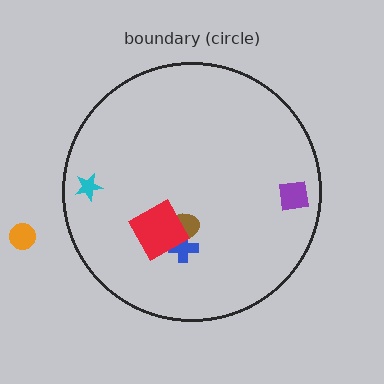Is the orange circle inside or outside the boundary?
Outside.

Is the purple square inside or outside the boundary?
Inside.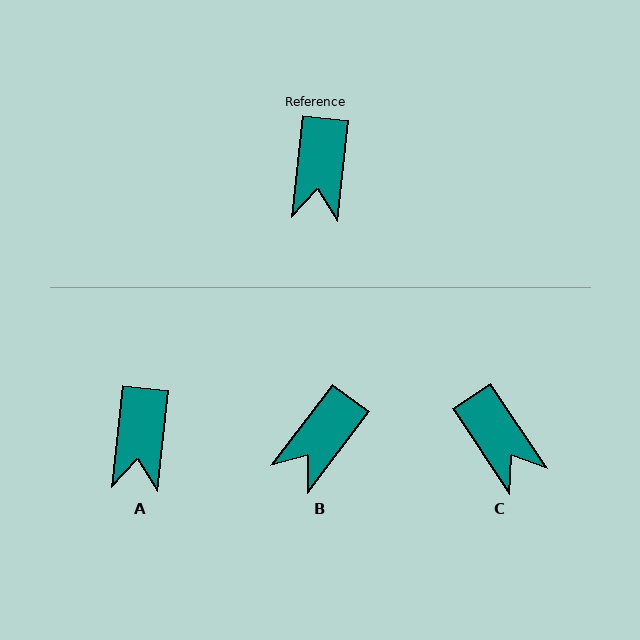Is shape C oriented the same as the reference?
No, it is off by about 40 degrees.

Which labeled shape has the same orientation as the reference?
A.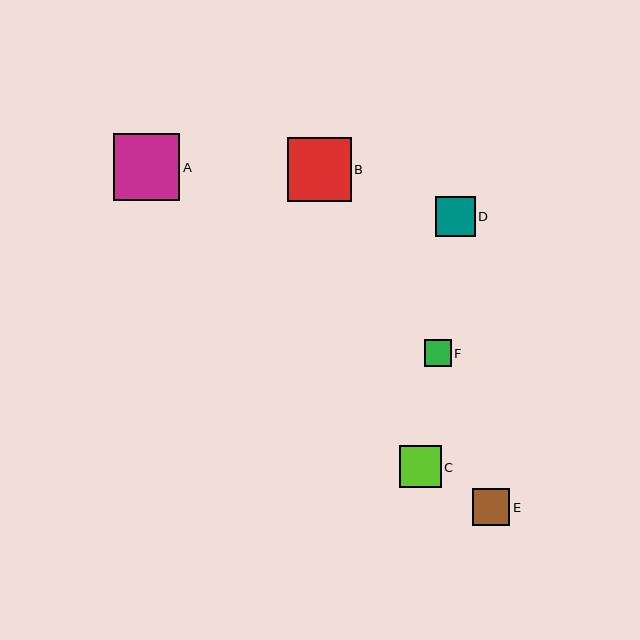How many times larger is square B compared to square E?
Square B is approximately 1.7 times the size of square E.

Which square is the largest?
Square A is the largest with a size of approximately 66 pixels.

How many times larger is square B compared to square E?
Square B is approximately 1.7 times the size of square E.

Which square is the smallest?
Square F is the smallest with a size of approximately 27 pixels.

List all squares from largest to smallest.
From largest to smallest: A, B, C, D, E, F.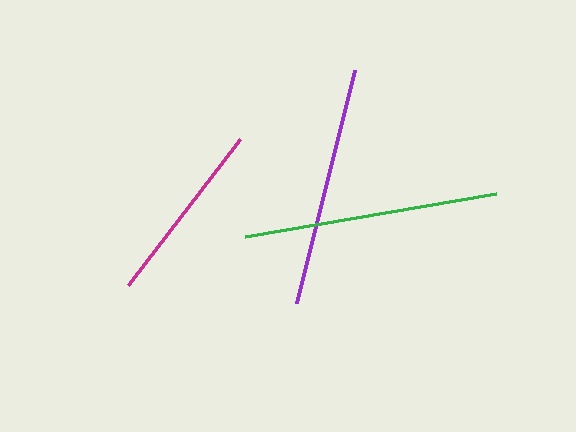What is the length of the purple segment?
The purple segment is approximately 240 pixels long.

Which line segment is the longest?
The green line is the longest at approximately 255 pixels.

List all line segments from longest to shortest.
From longest to shortest: green, purple, magenta.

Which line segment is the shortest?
The magenta line is the shortest at approximately 184 pixels.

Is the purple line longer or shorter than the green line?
The green line is longer than the purple line.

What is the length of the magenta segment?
The magenta segment is approximately 184 pixels long.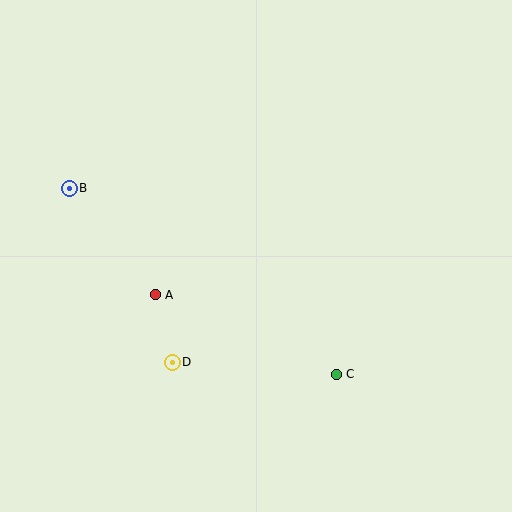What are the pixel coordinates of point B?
Point B is at (69, 188).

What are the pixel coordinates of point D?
Point D is at (172, 362).